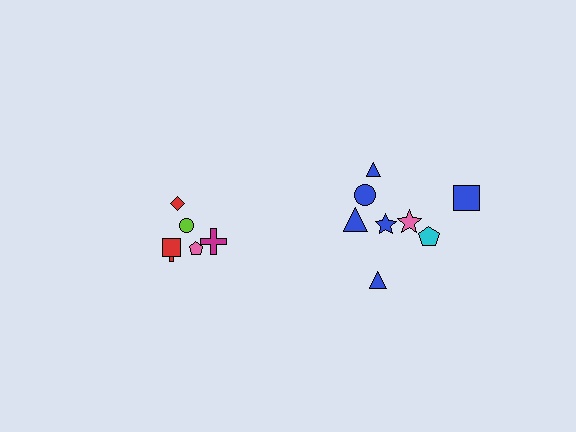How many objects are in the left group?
There are 6 objects.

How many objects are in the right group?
There are 8 objects.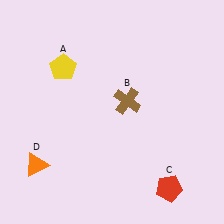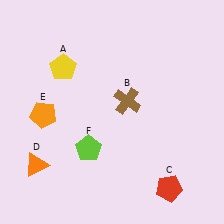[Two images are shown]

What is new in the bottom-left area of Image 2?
A lime pentagon (F) was added in the bottom-left area of Image 2.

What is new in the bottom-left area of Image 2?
An orange pentagon (E) was added in the bottom-left area of Image 2.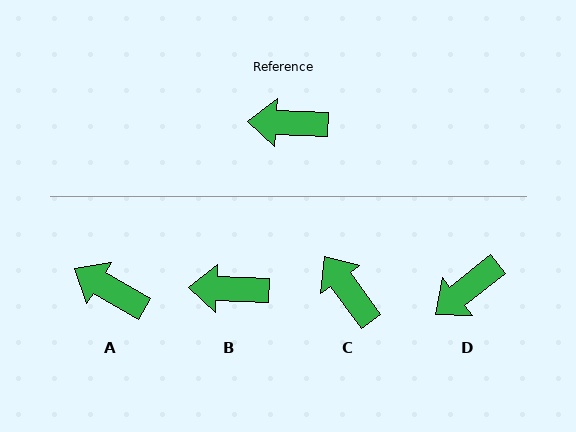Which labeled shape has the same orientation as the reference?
B.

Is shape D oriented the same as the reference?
No, it is off by about 41 degrees.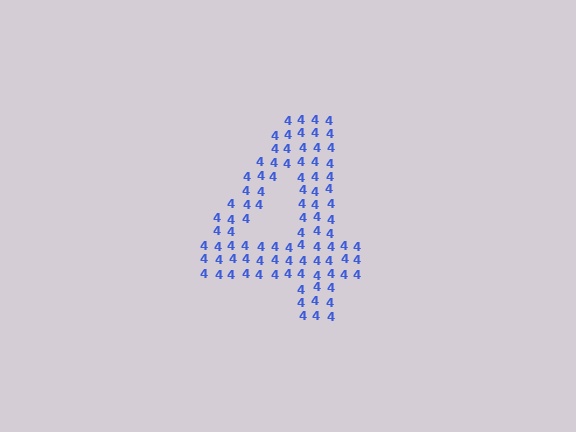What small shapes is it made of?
It is made of small digit 4's.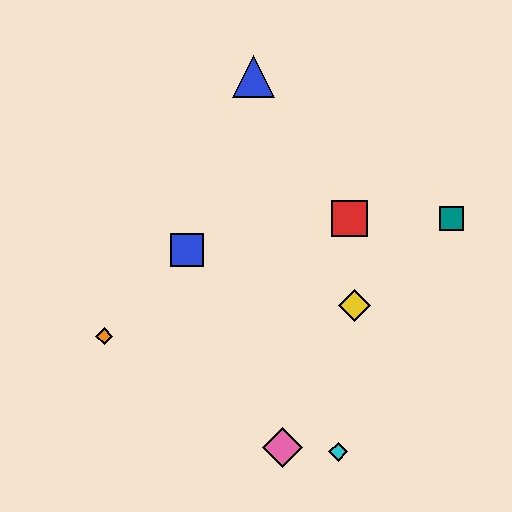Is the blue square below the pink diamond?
No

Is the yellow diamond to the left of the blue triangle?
No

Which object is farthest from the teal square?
The orange diamond is farthest from the teal square.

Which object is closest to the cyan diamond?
The pink diamond is closest to the cyan diamond.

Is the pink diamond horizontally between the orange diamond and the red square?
Yes